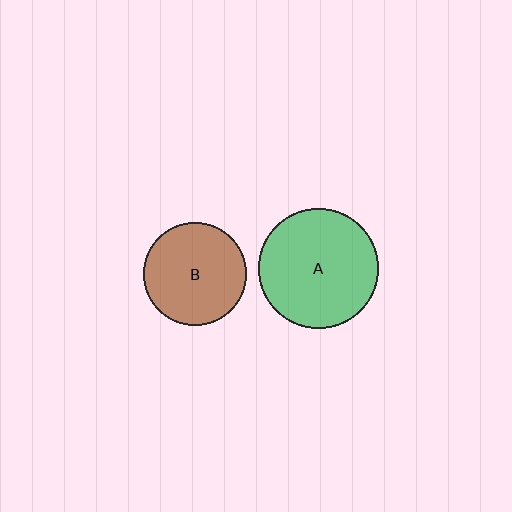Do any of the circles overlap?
No, none of the circles overlap.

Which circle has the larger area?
Circle A (green).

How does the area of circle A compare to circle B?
Approximately 1.4 times.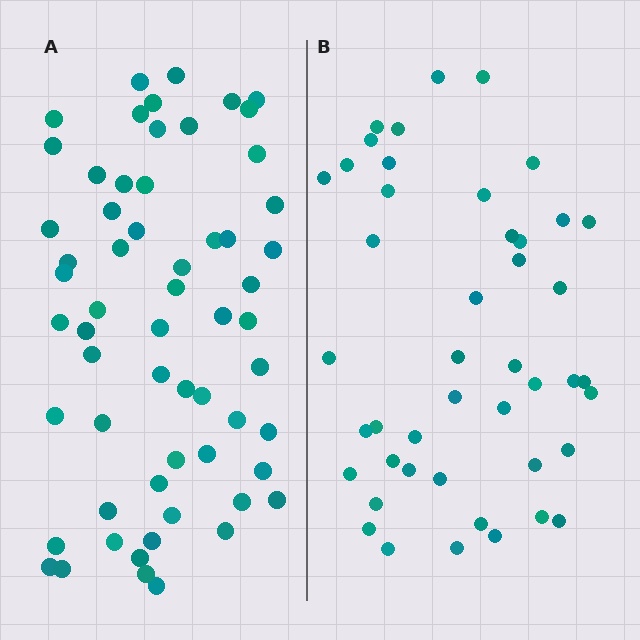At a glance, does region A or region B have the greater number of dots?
Region A (the left region) has more dots.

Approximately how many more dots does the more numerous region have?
Region A has approximately 15 more dots than region B.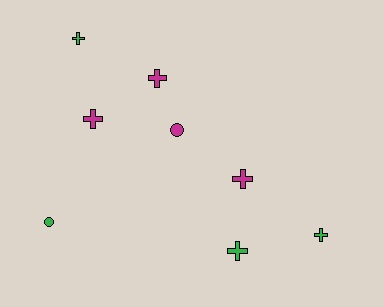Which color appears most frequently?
Green, with 4 objects.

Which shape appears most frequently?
Cross, with 6 objects.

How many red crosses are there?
There are no red crosses.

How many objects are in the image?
There are 8 objects.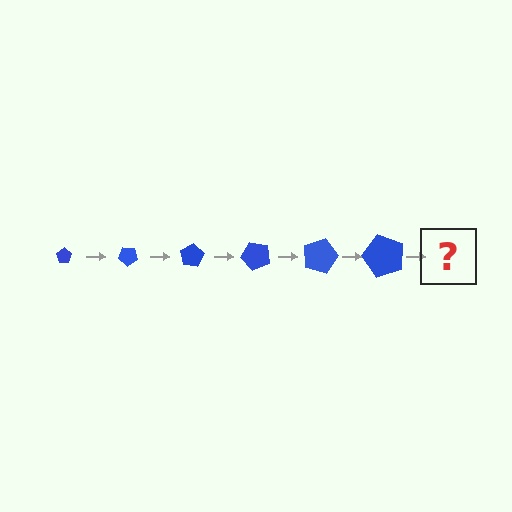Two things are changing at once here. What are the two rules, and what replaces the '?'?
The two rules are that the pentagon grows larger each step and it rotates 40 degrees each step. The '?' should be a pentagon, larger than the previous one and rotated 240 degrees from the start.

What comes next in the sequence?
The next element should be a pentagon, larger than the previous one and rotated 240 degrees from the start.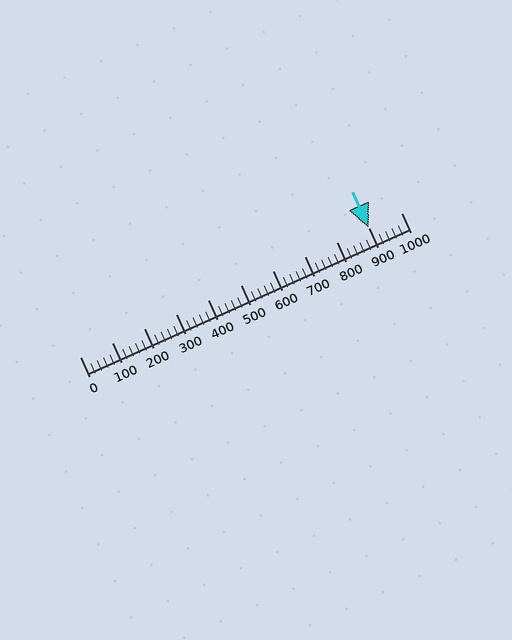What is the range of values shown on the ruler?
The ruler shows values from 0 to 1000.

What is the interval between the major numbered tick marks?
The major tick marks are spaced 100 units apart.